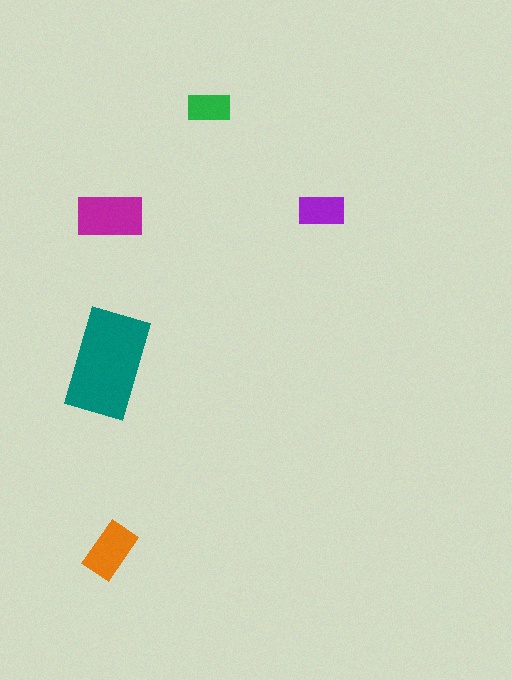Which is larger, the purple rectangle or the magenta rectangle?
The magenta one.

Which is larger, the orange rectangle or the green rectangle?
The orange one.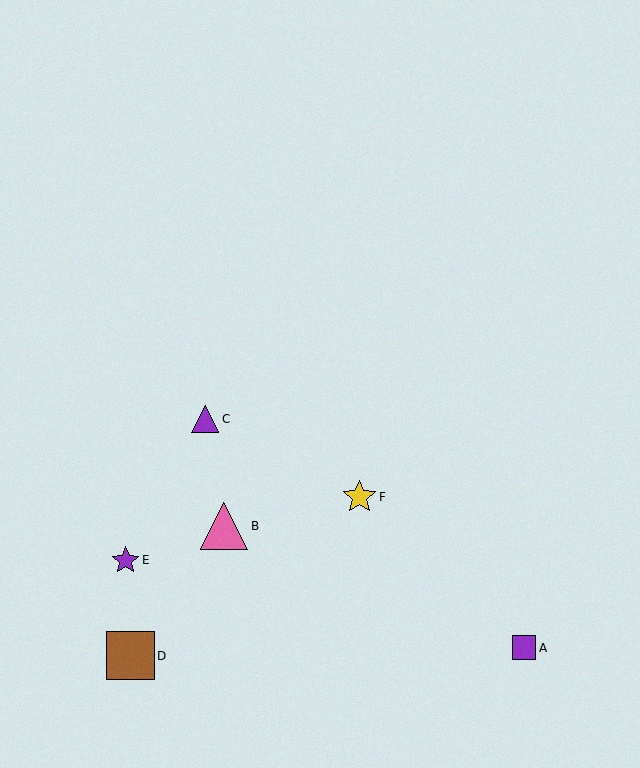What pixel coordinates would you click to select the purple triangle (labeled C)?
Click at (205, 419) to select the purple triangle C.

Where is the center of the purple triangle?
The center of the purple triangle is at (205, 419).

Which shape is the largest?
The brown square (labeled D) is the largest.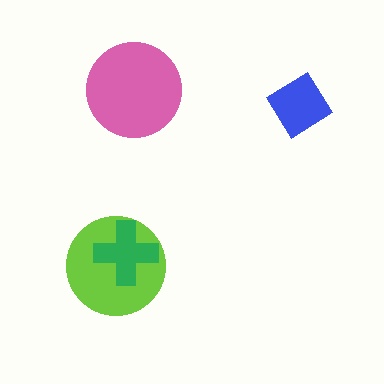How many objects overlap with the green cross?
1 object overlaps with the green cross.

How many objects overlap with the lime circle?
1 object overlaps with the lime circle.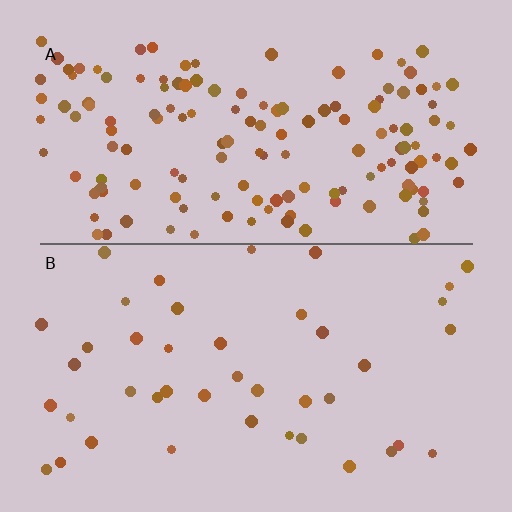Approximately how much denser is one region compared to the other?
Approximately 3.5× — region A over region B.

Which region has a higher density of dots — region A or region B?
A (the top).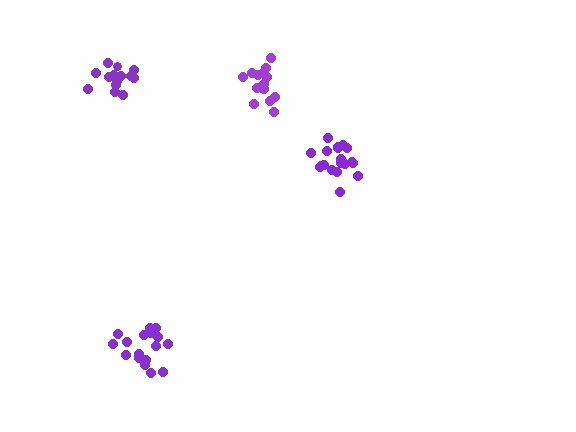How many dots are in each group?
Group 1: 18 dots, Group 2: 19 dots, Group 3: 15 dots, Group 4: 15 dots (67 total).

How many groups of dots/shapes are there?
There are 4 groups.